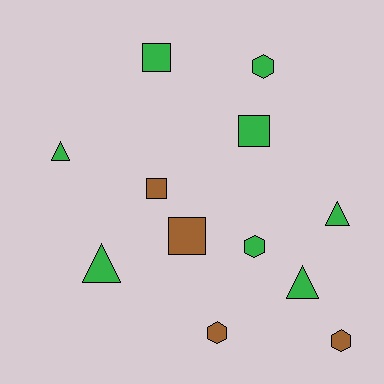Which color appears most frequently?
Green, with 8 objects.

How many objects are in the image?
There are 12 objects.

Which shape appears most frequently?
Hexagon, with 4 objects.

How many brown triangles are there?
There are no brown triangles.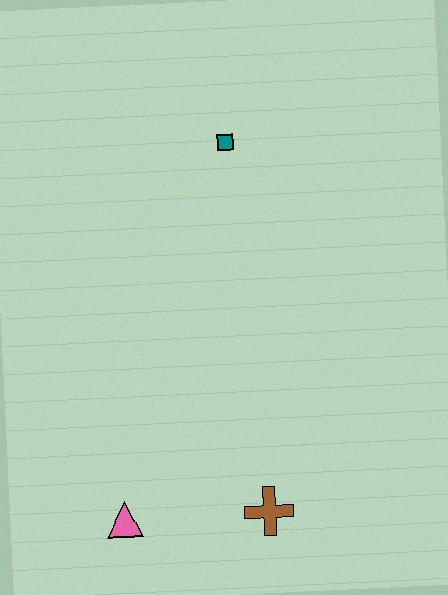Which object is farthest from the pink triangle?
The teal square is farthest from the pink triangle.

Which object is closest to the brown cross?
The pink triangle is closest to the brown cross.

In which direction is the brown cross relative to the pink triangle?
The brown cross is to the right of the pink triangle.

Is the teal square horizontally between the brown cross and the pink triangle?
Yes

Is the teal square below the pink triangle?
No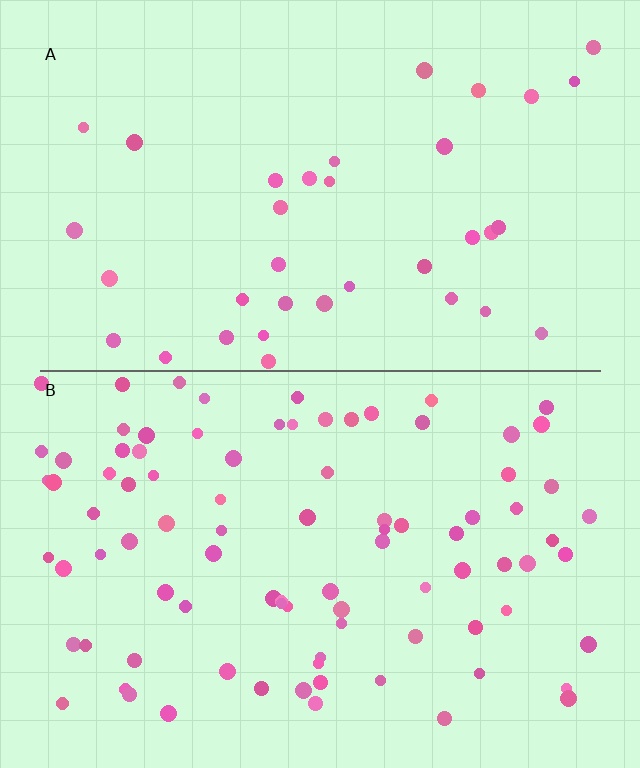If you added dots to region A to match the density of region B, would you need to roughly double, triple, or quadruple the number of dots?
Approximately triple.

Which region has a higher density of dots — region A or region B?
B (the bottom).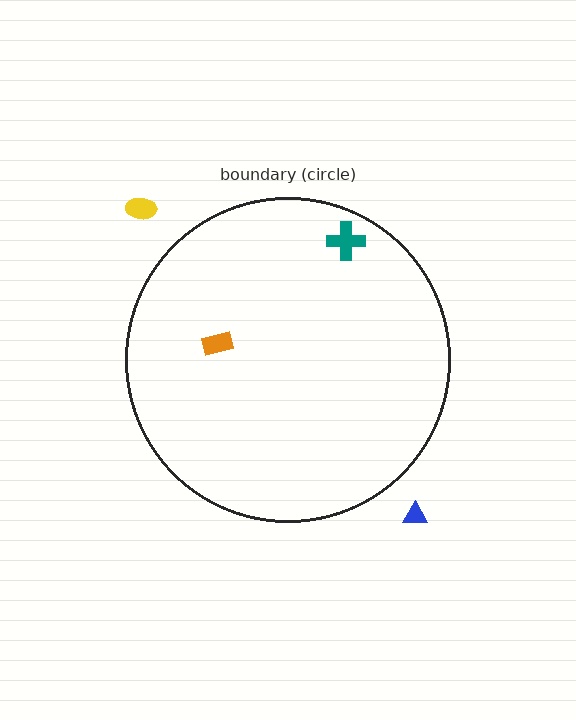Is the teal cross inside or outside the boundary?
Inside.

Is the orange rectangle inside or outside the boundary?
Inside.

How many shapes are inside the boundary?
2 inside, 2 outside.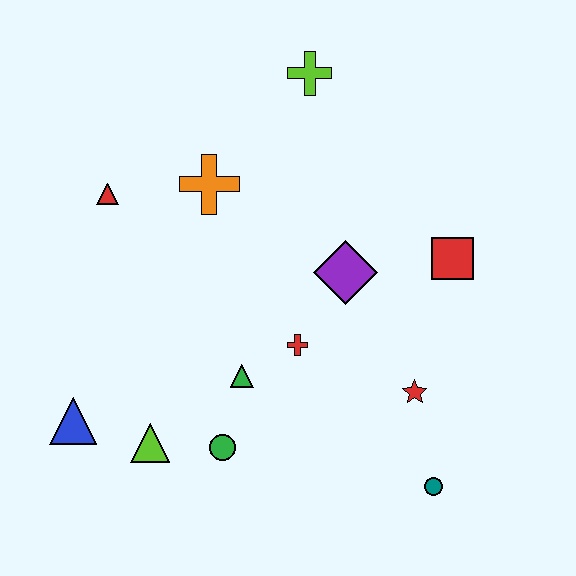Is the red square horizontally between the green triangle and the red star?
No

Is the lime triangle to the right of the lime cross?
No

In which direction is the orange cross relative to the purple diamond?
The orange cross is to the left of the purple diamond.